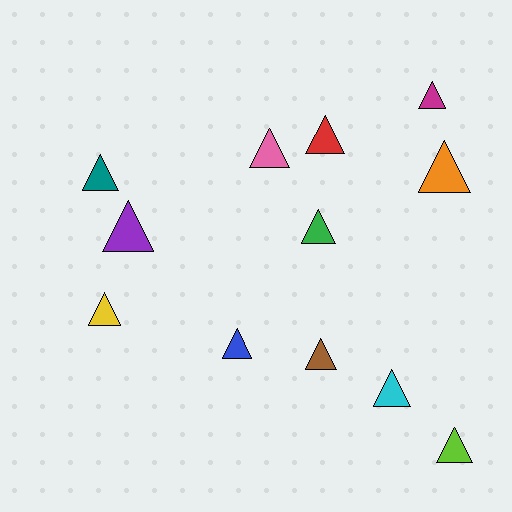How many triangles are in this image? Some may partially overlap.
There are 12 triangles.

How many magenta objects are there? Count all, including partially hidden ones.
There is 1 magenta object.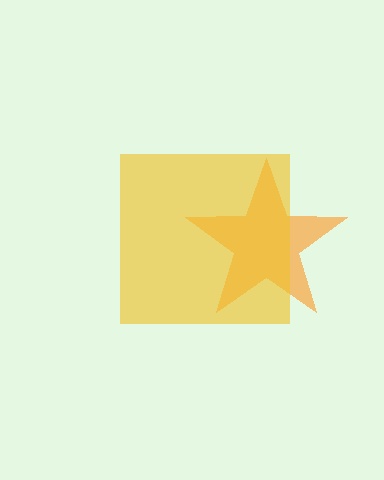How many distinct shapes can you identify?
There are 2 distinct shapes: an orange star, a yellow square.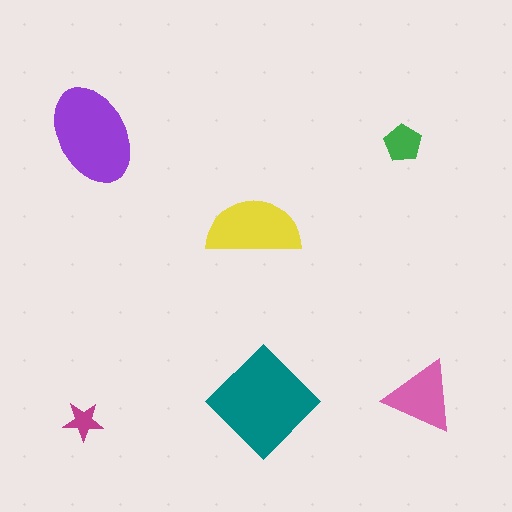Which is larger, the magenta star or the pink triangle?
The pink triangle.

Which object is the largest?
The teal diamond.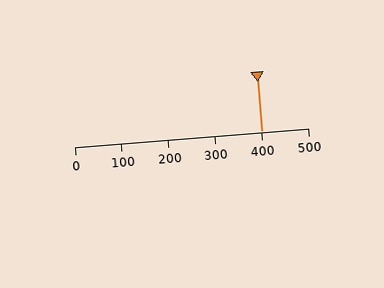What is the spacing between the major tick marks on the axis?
The major ticks are spaced 100 apart.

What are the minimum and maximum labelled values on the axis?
The axis runs from 0 to 500.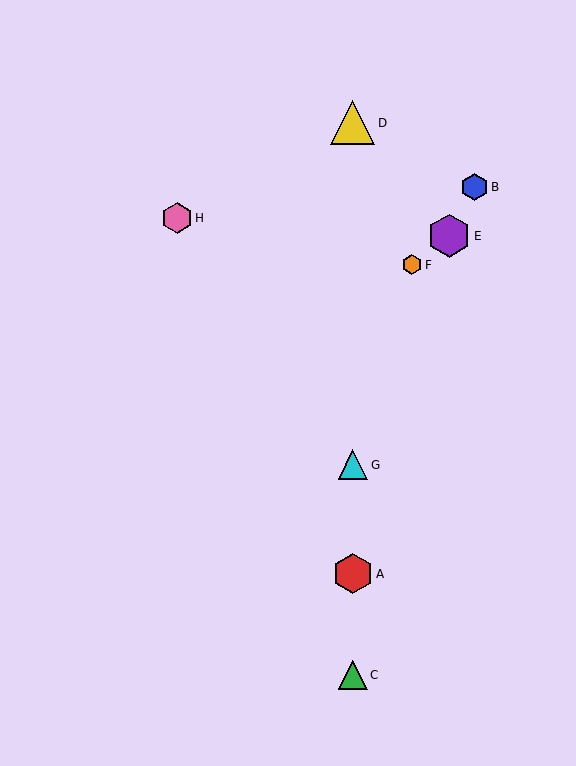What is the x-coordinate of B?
Object B is at x≈475.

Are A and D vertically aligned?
Yes, both are at x≈353.